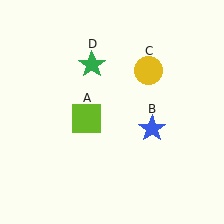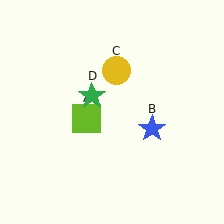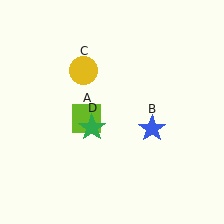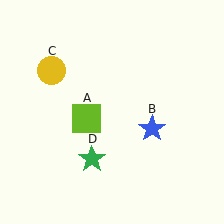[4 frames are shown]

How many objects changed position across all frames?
2 objects changed position: yellow circle (object C), green star (object D).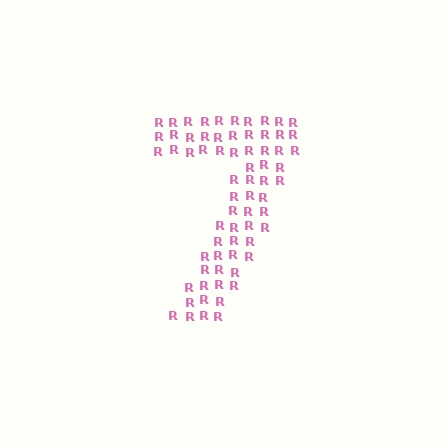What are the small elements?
The small elements are letter R's.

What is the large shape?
The large shape is the digit 7.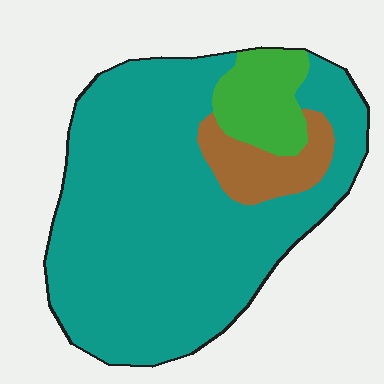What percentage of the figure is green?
Green takes up about one tenth (1/10) of the figure.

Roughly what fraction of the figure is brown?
Brown covers roughly 10% of the figure.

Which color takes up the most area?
Teal, at roughly 80%.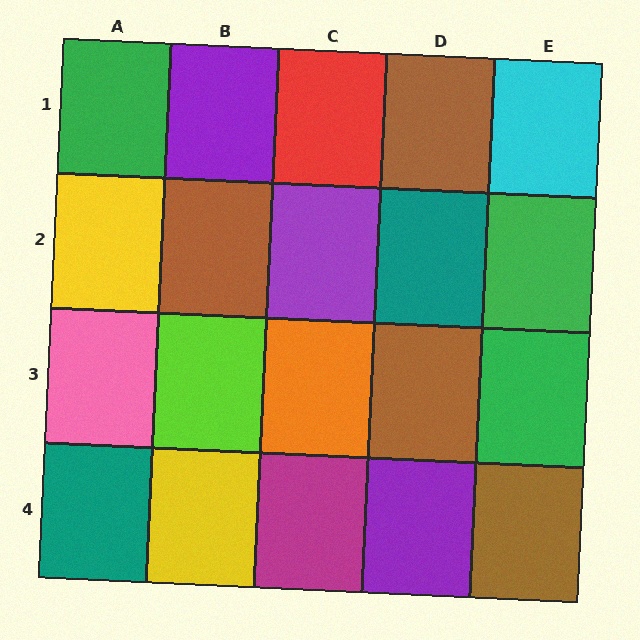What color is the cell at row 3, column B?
Lime.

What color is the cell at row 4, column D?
Purple.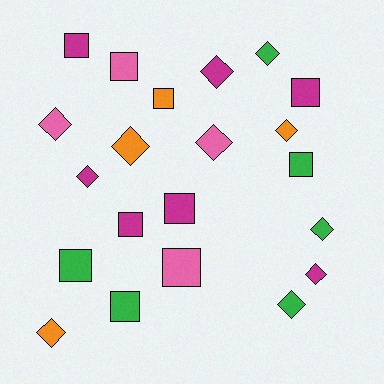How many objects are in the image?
There are 21 objects.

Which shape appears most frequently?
Diamond, with 11 objects.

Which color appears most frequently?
Magenta, with 7 objects.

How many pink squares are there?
There are 2 pink squares.